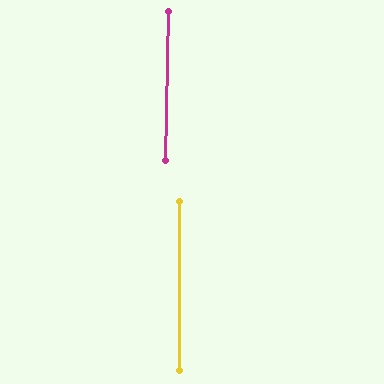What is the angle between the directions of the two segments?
Approximately 1 degree.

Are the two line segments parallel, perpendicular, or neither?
Parallel — their directions differ by only 0.9°.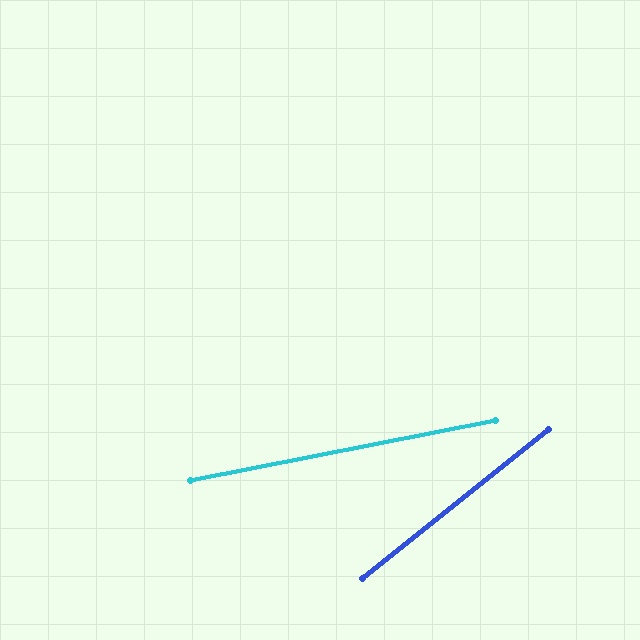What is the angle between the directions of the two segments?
Approximately 28 degrees.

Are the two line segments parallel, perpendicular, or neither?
Neither parallel nor perpendicular — they differ by about 28°.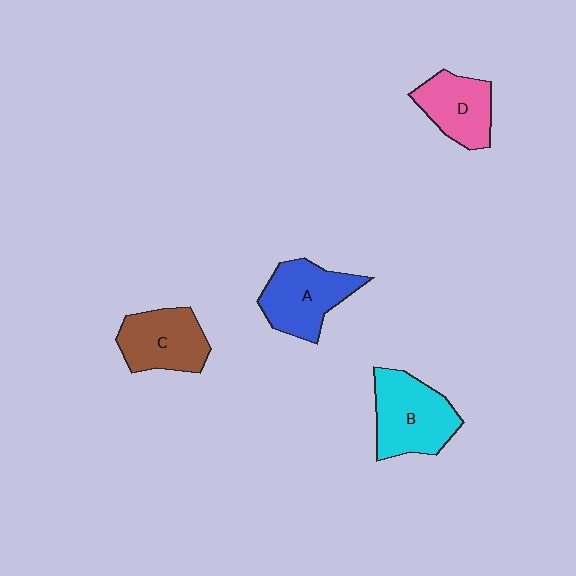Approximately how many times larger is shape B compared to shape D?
Approximately 1.3 times.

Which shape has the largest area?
Shape B (cyan).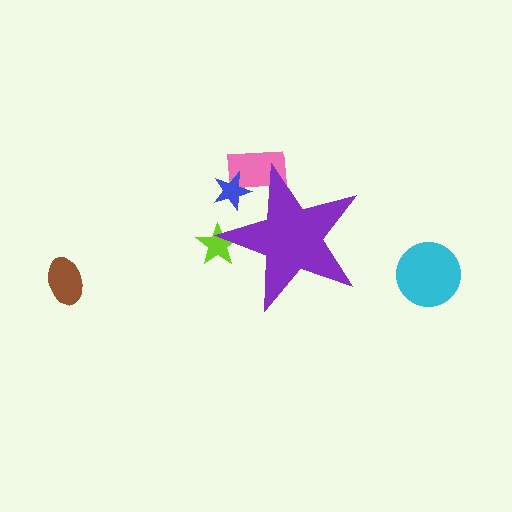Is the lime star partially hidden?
Yes, the lime star is partially hidden behind the purple star.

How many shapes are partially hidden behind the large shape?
3 shapes are partially hidden.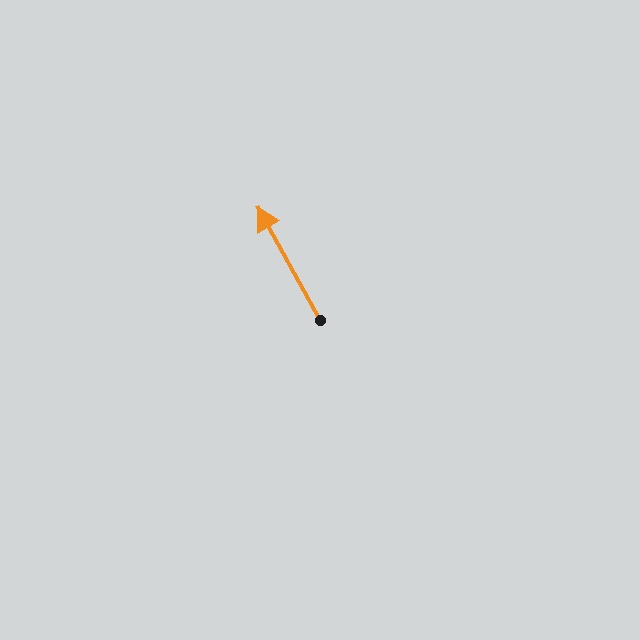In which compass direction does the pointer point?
Northwest.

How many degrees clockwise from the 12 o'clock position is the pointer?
Approximately 331 degrees.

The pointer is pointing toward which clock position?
Roughly 11 o'clock.